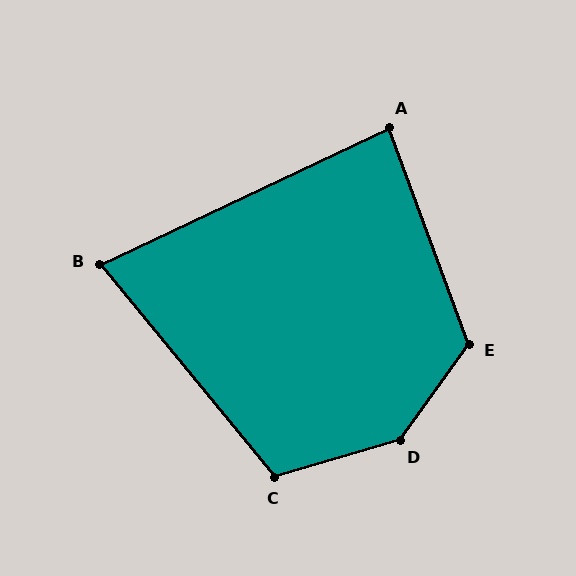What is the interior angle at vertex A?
Approximately 85 degrees (acute).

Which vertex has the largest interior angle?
D, at approximately 142 degrees.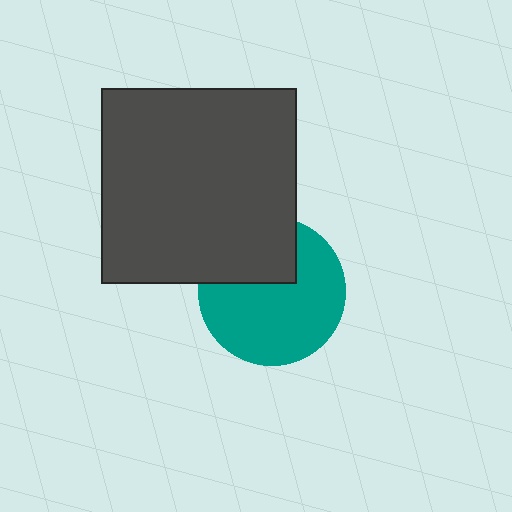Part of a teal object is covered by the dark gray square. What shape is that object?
It is a circle.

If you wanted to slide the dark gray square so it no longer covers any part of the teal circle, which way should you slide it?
Slide it up — that is the most direct way to separate the two shapes.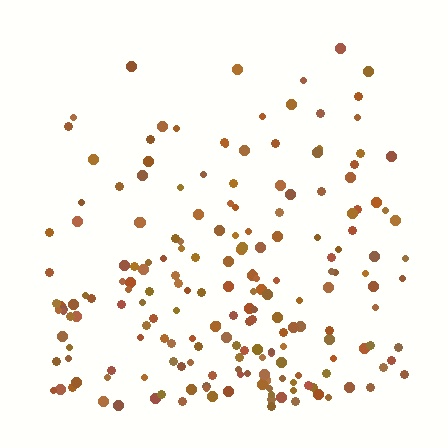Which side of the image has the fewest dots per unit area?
The top.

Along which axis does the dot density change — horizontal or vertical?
Vertical.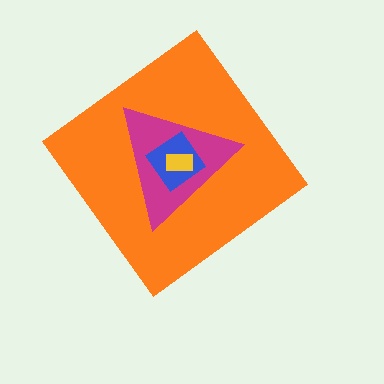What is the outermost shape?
The orange diamond.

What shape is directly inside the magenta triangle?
The blue diamond.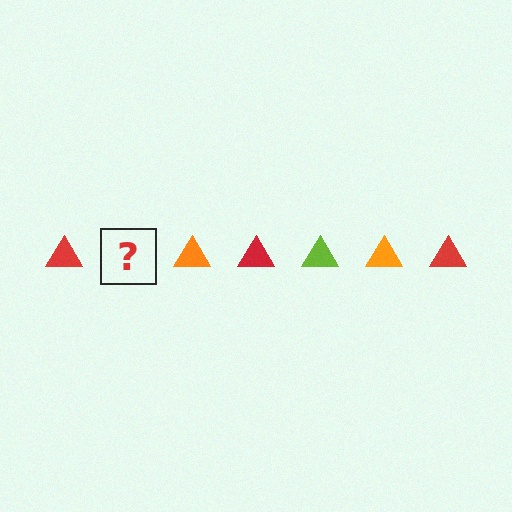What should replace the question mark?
The question mark should be replaced with a lime triangle.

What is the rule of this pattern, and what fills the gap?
The rule is that the pattern cycles through red, lime, orange triangles. The gap should be filled with a lime triangle.